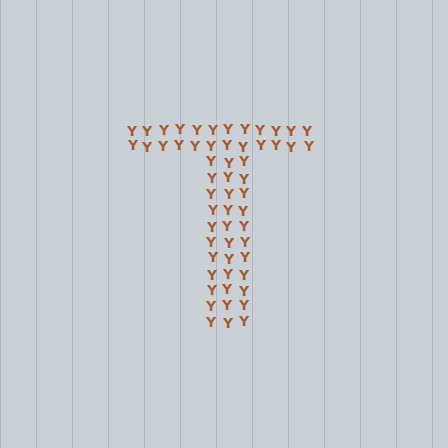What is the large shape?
The large shape is the letter T.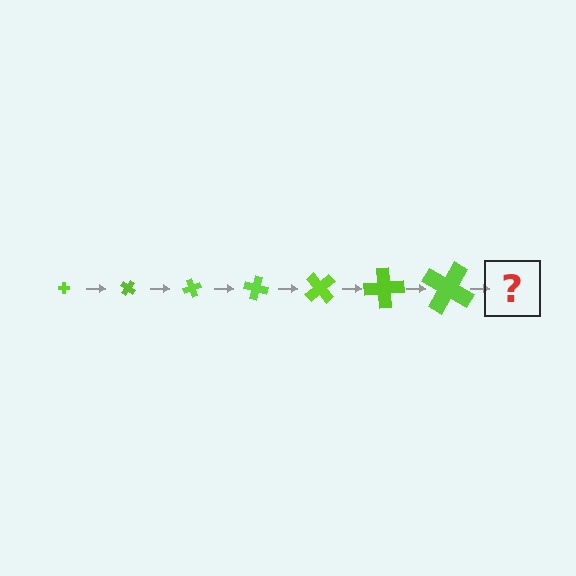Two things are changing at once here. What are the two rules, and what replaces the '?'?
The two rules are that the cross grows larger each step and it rotates 35 degrees each step. The '?' should be a cross, larger than the previous one and rotated 245 degrees from the start.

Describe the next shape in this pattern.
It should be a cross, larger than the previous one and rotated 245 degrees from the start.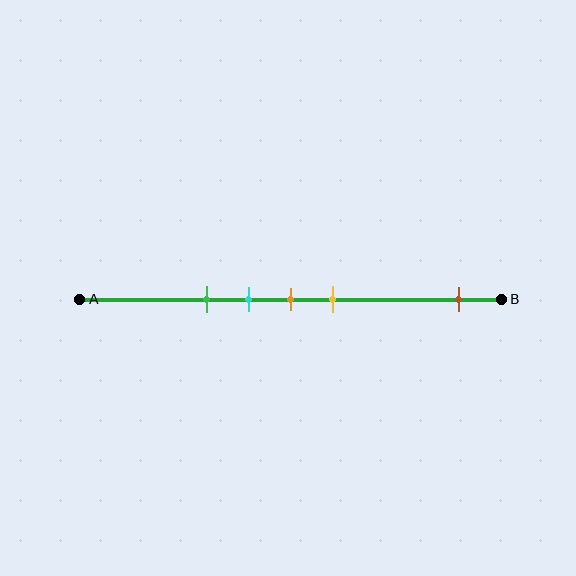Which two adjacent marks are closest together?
The cyan and orange marks are the closest adjacent pair.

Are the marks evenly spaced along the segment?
No, the marks are not evenly spaced.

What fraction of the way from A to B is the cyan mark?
The cyan mark is approximately 40% (0.4) of the way from A to B.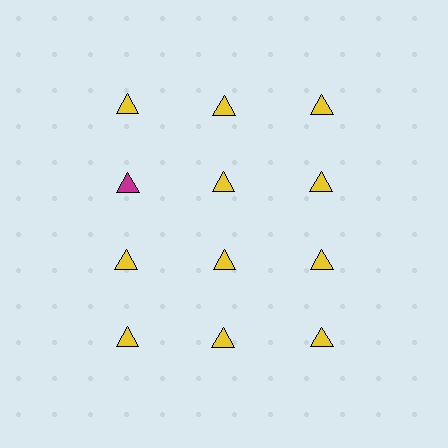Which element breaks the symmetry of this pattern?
The magenta triangle in the second row, leftmost column breaks the symmetry. All other shapes are yellow triangles.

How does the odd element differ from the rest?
It has a different color: magenta instead of yellow.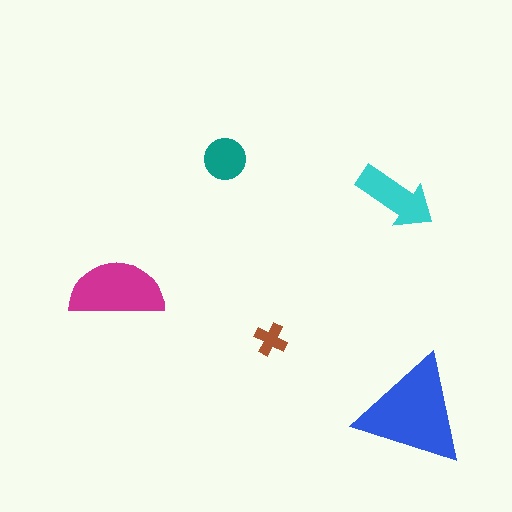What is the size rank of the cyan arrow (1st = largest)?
3rd.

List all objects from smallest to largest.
The brown cross, the teal circle, the cyan arrow, the magenta semicircle, the blue triangle.